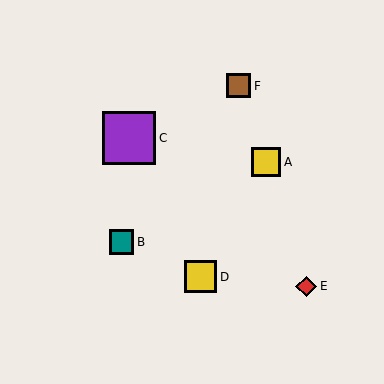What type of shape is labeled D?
Shape D is a yellow square.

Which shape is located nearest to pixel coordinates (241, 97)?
The brown square (labeled F) at (238, 86) is nearest to that location.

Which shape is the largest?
The purple square (labeled C) is the largest.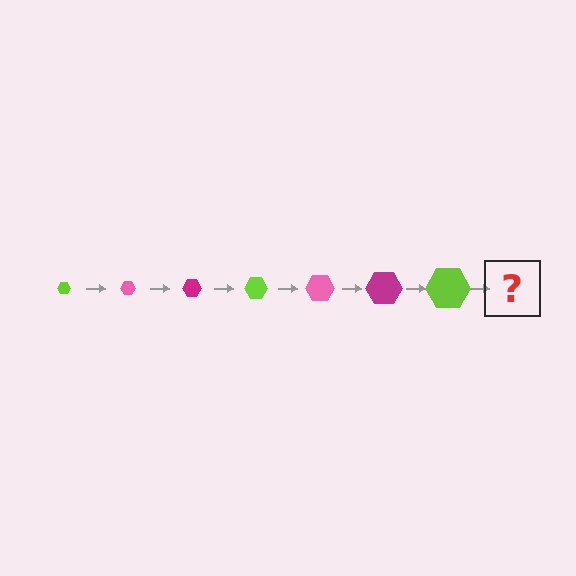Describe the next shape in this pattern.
It should be a pink hexagon, larger than the previous one.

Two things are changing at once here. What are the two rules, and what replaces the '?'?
The two rules are that the hexagon grows larger each step and the color cycles through lime, pink, and magenta. The '?' should be a pink hexagon, larger than the previous one.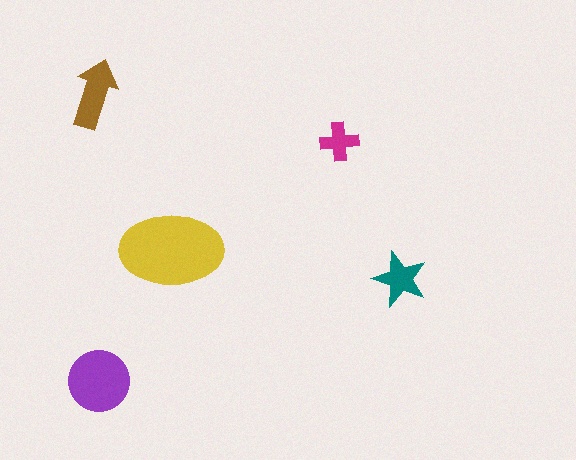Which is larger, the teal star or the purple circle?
The purple circle.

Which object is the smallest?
The magenta cross.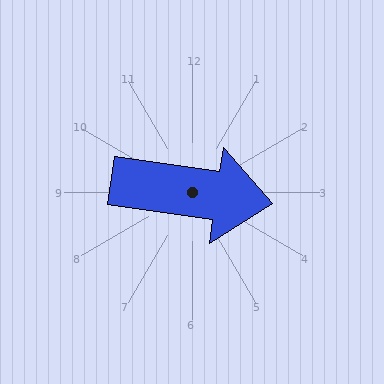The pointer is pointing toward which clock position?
Roughly 3 o'clock.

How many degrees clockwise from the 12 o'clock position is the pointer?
Approximately 98 degrees.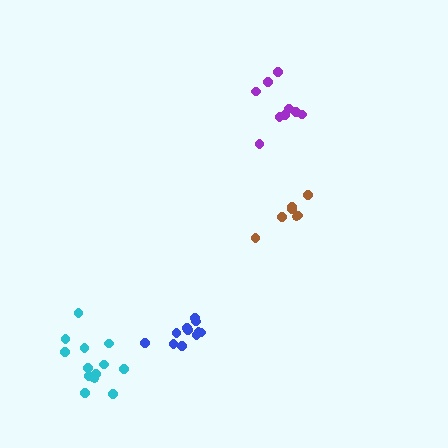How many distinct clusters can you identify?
There are 4 distinct clusters.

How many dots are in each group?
Group 1: 10 dots, Group 2: 13 dots, Group 3: 7 dots, Group 4: 11 dots (41 total).